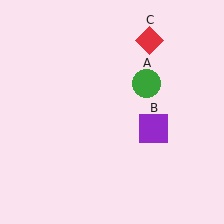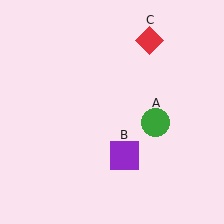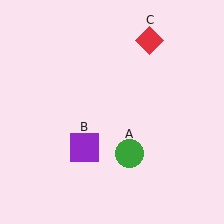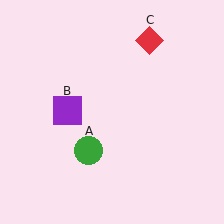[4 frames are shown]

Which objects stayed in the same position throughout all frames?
Red diamond (object C) remained stationary.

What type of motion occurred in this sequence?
The green circle (object A), purple square (object B) rotated clockwise around the center of the scene.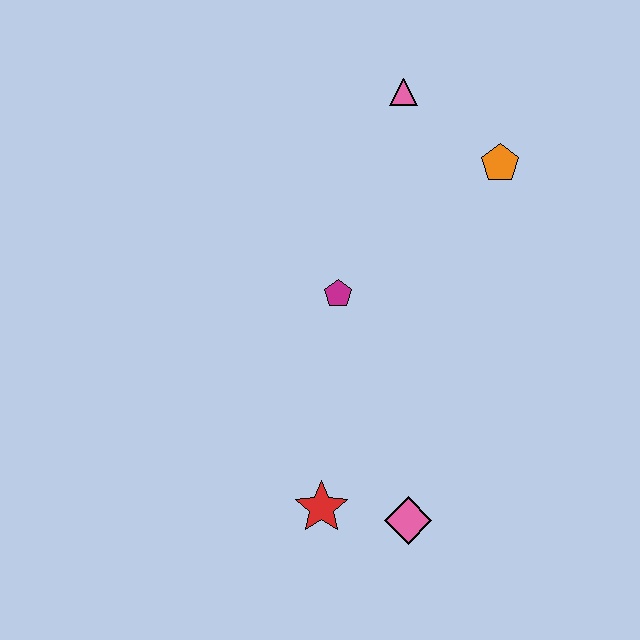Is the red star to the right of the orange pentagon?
No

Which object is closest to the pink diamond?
The red star is closest to the pink diamond.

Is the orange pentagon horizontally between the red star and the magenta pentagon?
No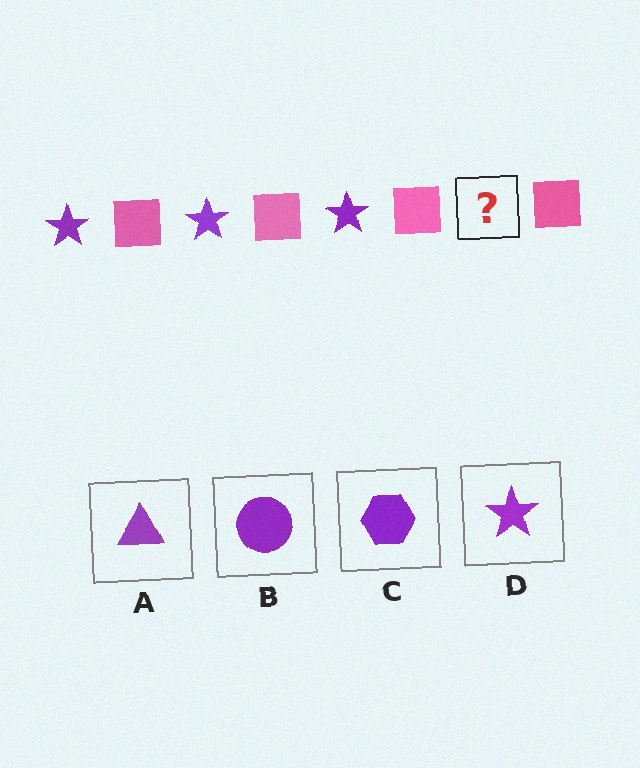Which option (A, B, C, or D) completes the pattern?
D.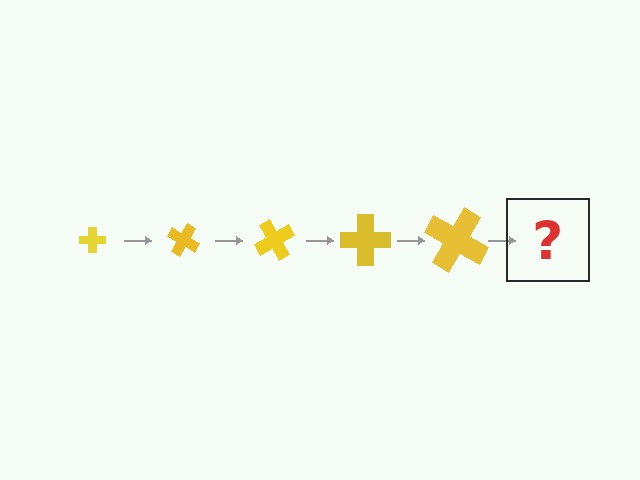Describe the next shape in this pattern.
It should be a cross, larger than the previous one and rotated 150 degrees from the start.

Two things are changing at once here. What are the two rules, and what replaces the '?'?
The two rules are that the cross grows larger each step and it rotates 30 degrees each step. The '?' should be a cross, larger than the previous one and rotated 150 degrees from the start.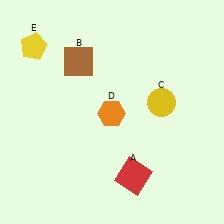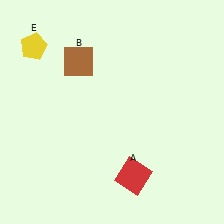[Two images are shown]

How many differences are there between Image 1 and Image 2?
There are 2 differences between the two images.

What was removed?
The yellow circle (C), the orange hexagon (D) were removed in Image 2.